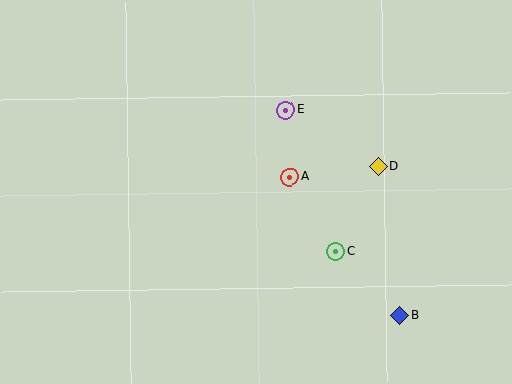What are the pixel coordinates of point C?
Point C is at (336, 251).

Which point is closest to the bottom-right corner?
Point B is closest to the bottom-right corner.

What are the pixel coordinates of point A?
Point A is at (289, 177).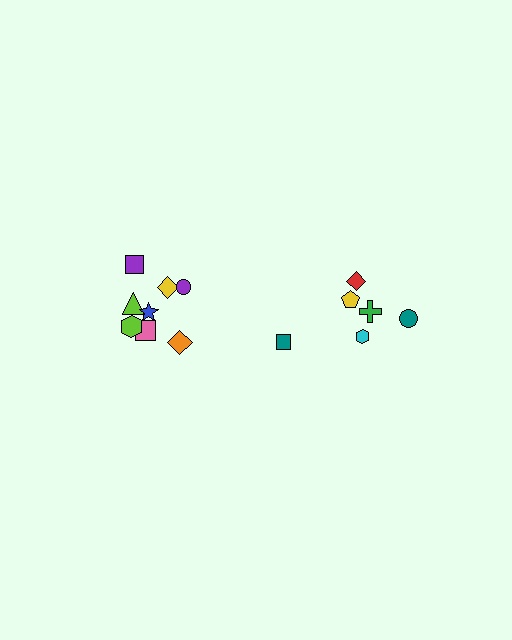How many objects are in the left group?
There are 8 objects.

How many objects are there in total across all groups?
There are 14 objects.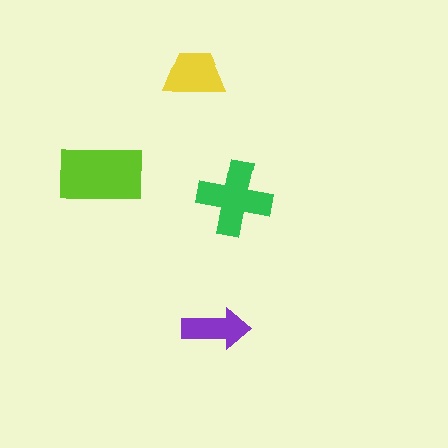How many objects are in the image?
There are 4 objects in the image.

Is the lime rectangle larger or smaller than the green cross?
Larger.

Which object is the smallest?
The purple arrow.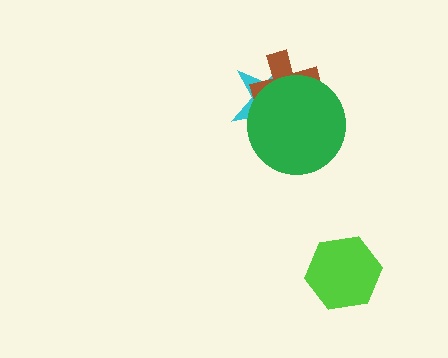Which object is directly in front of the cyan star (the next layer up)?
The brown cross is directly in front of the cyan star.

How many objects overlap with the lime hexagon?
0 objects overlap with the lime hexagon.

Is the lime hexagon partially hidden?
No, no other shape covers it.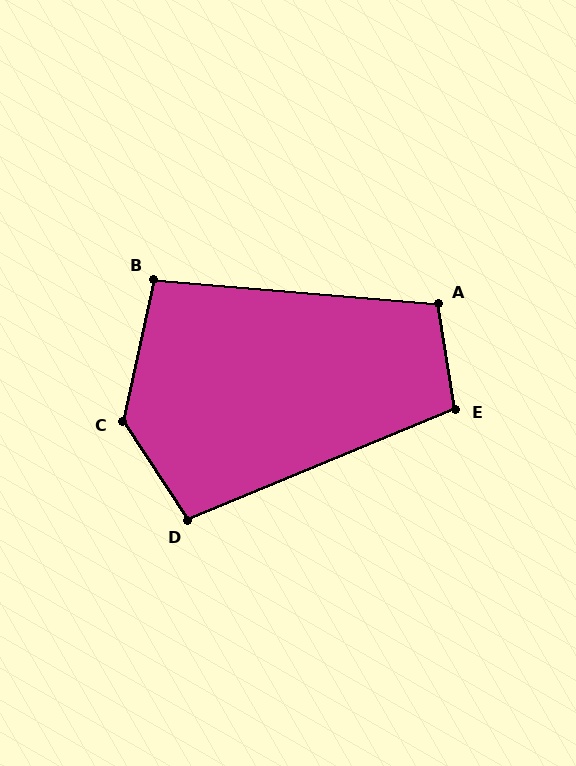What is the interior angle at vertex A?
Approximately 104 degrees (obtuse).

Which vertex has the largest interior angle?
C, at approximately 134 degrees.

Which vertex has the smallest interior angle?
B, at approximately 97 degrees.